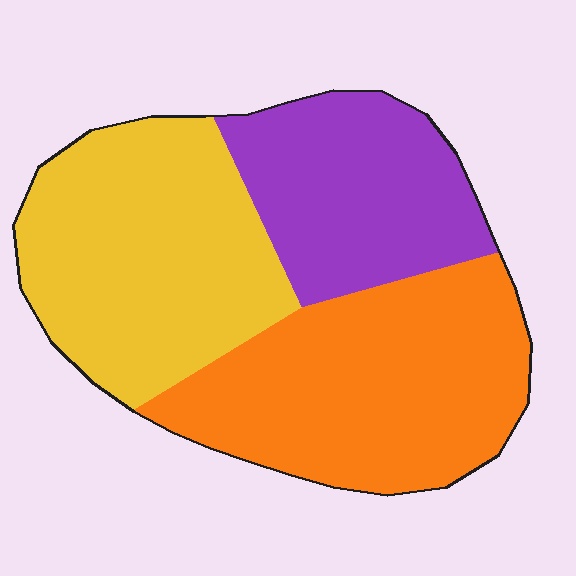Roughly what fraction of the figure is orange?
Orange takes up about three eighths (3/8) of the figure.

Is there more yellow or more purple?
Yellow.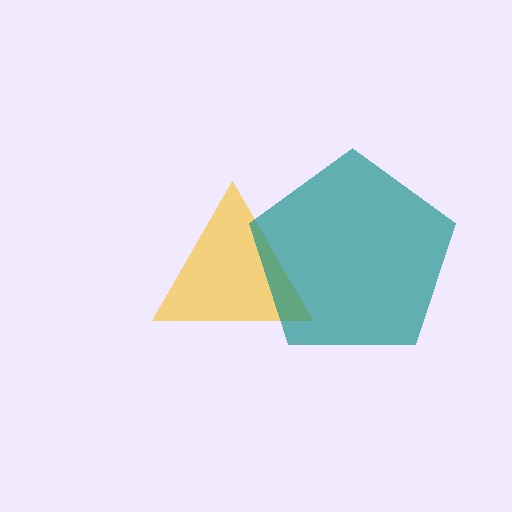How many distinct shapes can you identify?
There are 2 distinct shapes: a yellow triangle, a teal pentagon.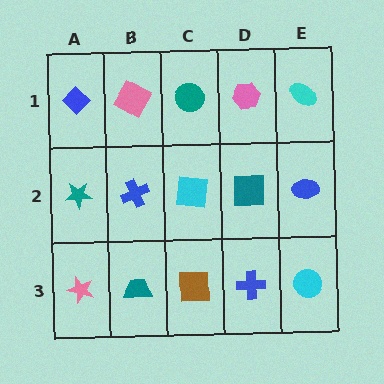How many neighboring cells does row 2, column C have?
4.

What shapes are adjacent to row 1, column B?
A blue cross (row 2, column B), a blue diamond (row 1, column A), a teal circle (row 1, column C).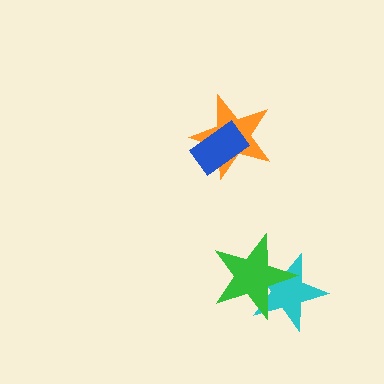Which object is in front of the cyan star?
The green star is in front of the cyan star.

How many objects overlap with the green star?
1 object overlaps with the green star.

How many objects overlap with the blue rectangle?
1 object overlaps with the blue rectangle.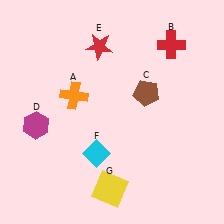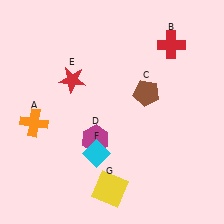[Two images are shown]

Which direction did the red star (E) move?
The red star (E) moved down.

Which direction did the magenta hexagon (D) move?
The magenta hexagon (D) moved right.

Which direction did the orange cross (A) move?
The orange cross (A) moved left.